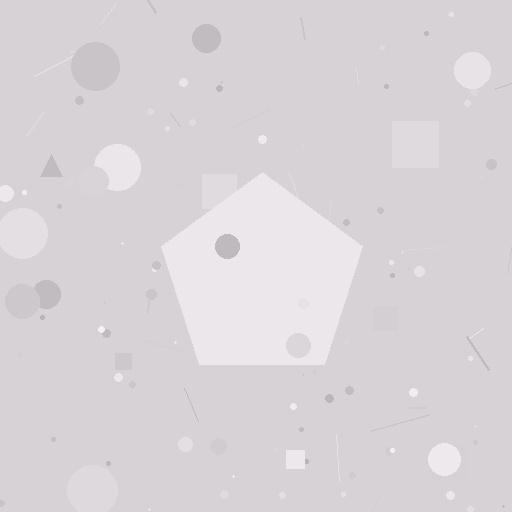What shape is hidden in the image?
A pentagon is hidden in the image.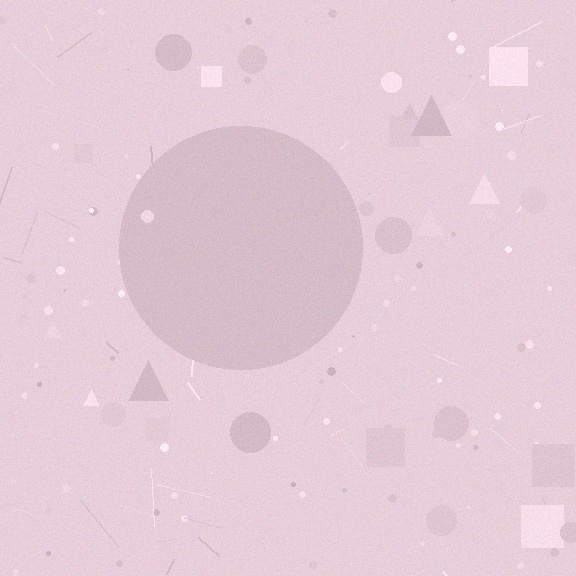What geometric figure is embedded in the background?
A circle is embedded in the background.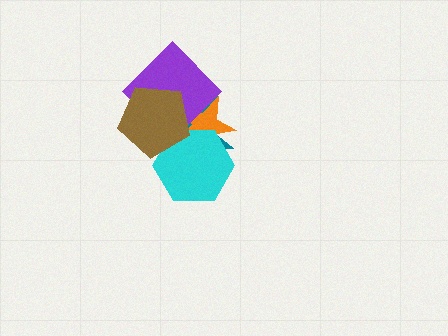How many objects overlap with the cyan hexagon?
4 objects overlap with the cyan hexagon.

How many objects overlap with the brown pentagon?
4 objects overlap with the brown pentagon.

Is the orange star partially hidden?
Yes, it is partially covered by another shape.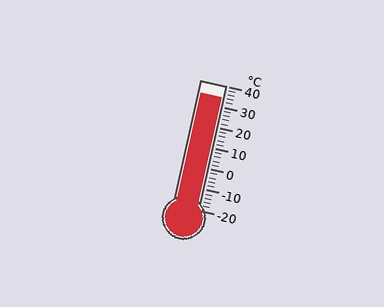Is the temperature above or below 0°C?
The temperature is above 0°C.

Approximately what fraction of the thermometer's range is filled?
The thermometer is filled to approximately 90% of its range.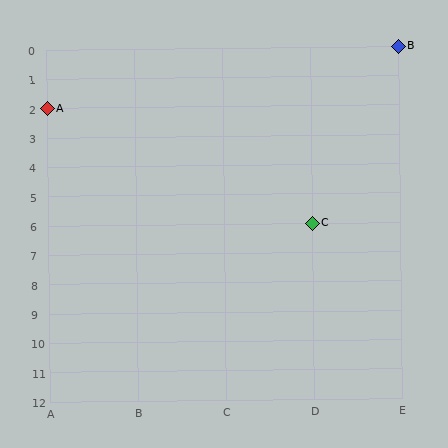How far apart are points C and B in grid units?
Points C and B are 1 column and 6 rows apart (about 6.1 grid units diagonally).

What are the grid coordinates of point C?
Point C is at grid coordinates (D, 6).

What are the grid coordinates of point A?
Point A is at grid coordinates (A, 2).